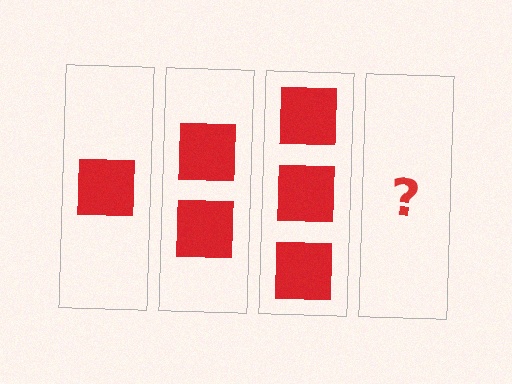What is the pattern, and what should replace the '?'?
The pattern is that each step adds one more square. The '?' should be 4 squares.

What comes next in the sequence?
The next element should be 4 squares.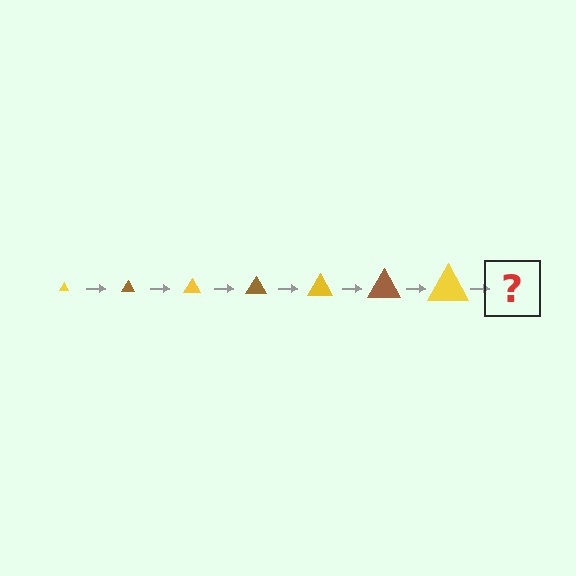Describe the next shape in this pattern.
It should be a brown triangle, larger than the previous one.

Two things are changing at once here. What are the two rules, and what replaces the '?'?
The two rules are that the triangle grows larger each step and the color cycles through yellow and brown. The '?' should be a brown triangle, larger than the previous one.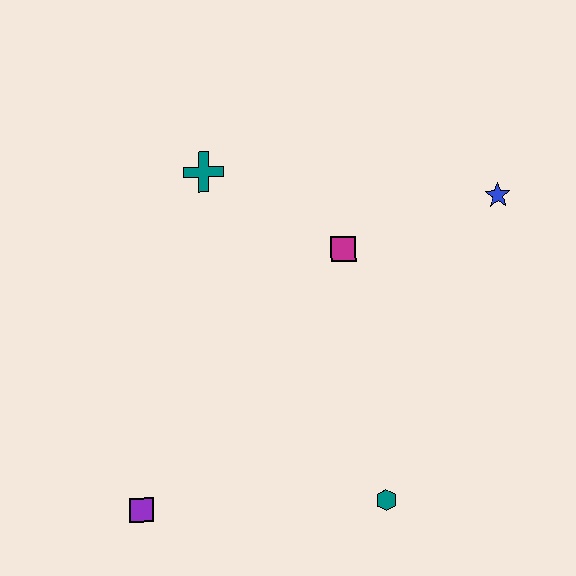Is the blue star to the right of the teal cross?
Yes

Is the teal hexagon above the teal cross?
No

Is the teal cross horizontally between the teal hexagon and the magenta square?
No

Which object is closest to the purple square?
The teal hexagon is closest to the purple square.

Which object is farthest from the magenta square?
The purple square is farthest from the magenta square.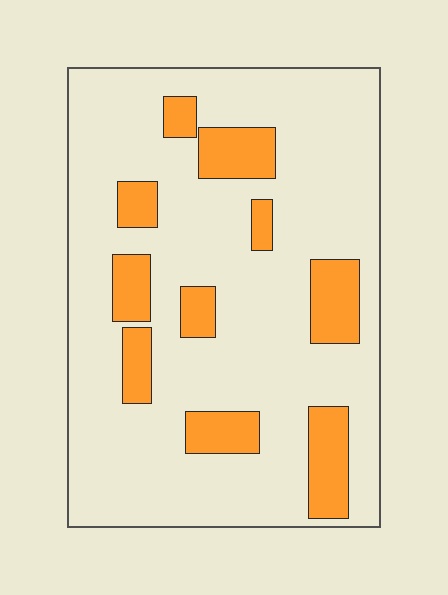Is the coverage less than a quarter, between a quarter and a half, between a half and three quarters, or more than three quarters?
Less than a quarter.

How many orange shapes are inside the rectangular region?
10.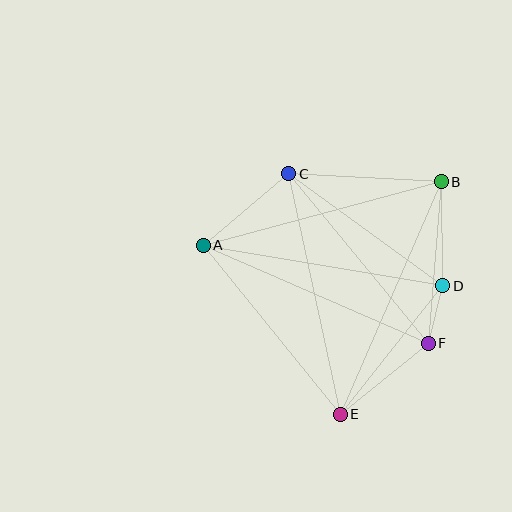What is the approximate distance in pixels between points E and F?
The distance between E and F is approximately 113 pixels.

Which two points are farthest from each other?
Points B and E are farthest from each other.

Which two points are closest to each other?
Points D and F are closest to each other.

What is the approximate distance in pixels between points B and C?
The distance between B and C is approximately 153 pixels.